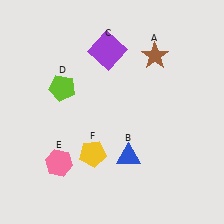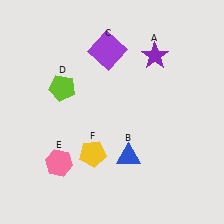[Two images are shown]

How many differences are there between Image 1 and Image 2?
There is 1 difference between the two images.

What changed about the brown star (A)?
In Image 1, A is brown. In Image 2, it changed to purple.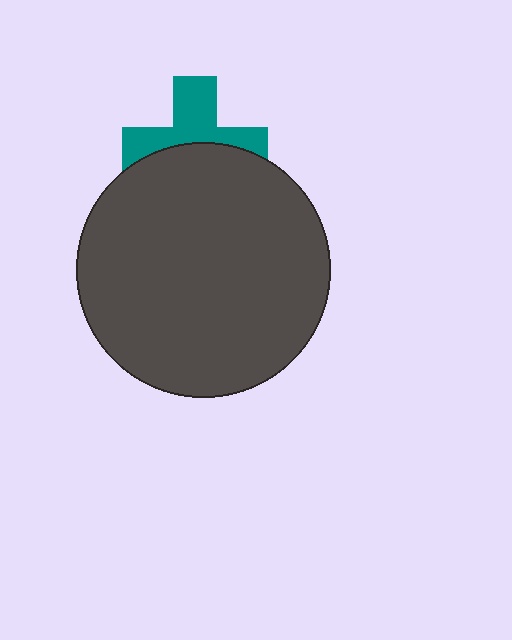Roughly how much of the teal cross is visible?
About half of it is visible (roughly 51%).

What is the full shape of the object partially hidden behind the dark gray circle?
The partially hidden object is a teal cross.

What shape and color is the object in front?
The object in front is a dark gray circle.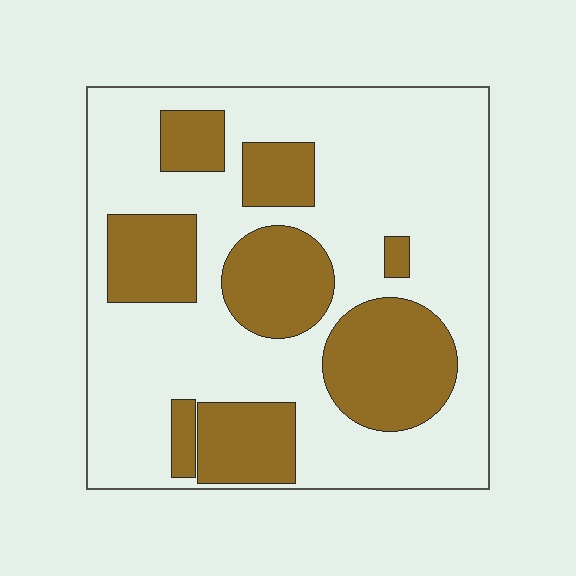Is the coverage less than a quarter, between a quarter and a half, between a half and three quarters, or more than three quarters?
Between a quarter and a half.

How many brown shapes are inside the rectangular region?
8.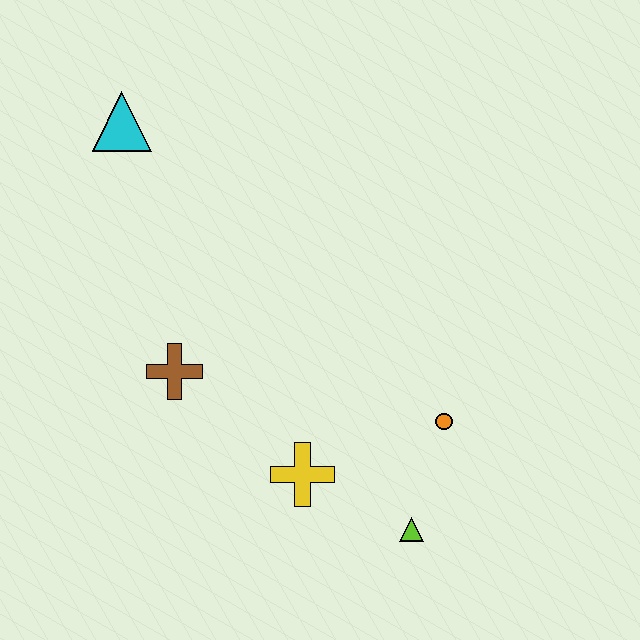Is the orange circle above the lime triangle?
Yes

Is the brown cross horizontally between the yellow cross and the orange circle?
No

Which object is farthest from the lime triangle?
The cyan triangle is farthest from the lime triangle.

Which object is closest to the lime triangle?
The orange circle is closest to the lime triangle.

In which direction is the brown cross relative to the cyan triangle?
The brown cross is below the cyan triangle.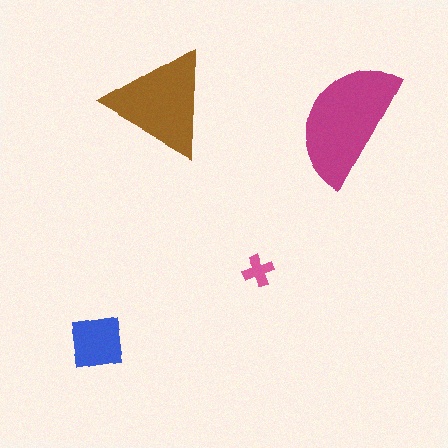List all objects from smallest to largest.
The pink cross, the blue square, the brown triangle, the magenta semicircle.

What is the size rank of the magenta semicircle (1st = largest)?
1st.